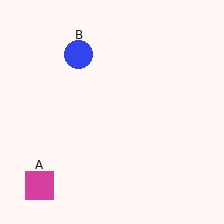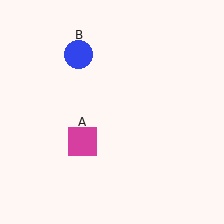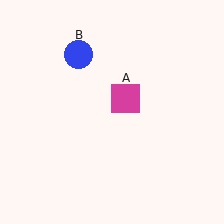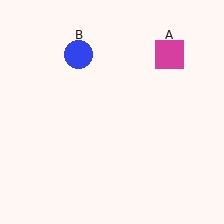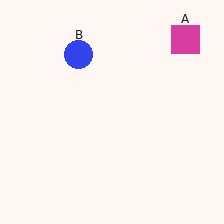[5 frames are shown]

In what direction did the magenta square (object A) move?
The magenta square (object A) moved up and to the right.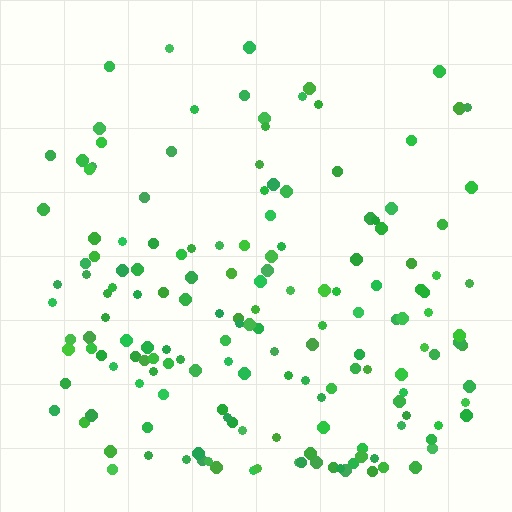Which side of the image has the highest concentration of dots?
The bottom.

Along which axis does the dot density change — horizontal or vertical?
Vertical.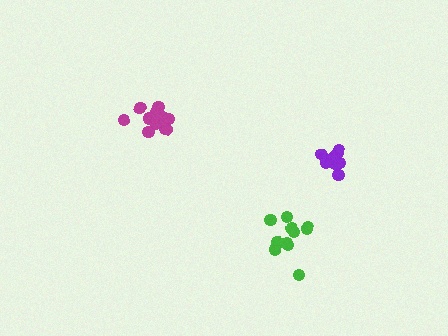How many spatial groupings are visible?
There are 3 spatial groupings.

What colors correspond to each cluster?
The clusters are colored: purple, magenta, green.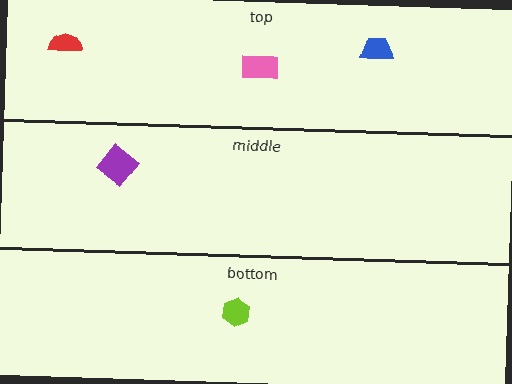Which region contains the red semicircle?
The top region.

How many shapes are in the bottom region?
1.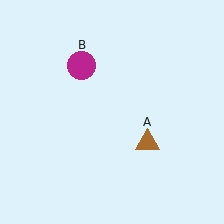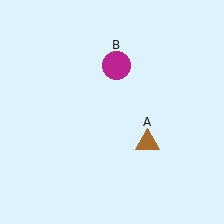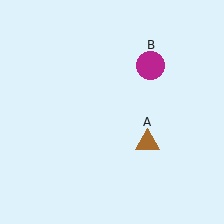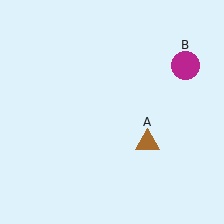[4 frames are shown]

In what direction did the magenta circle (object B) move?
The magenta circle (object B) moved right.